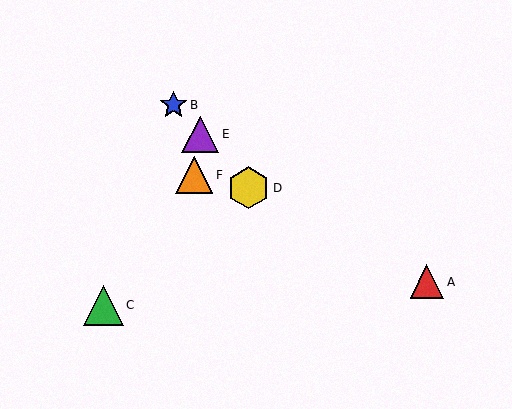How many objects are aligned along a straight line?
3 objects (B, D, E) are aligned along a straight line.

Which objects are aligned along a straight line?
Objects B, D, E are aligned along a straight line.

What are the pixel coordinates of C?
Object C is at (103, 305).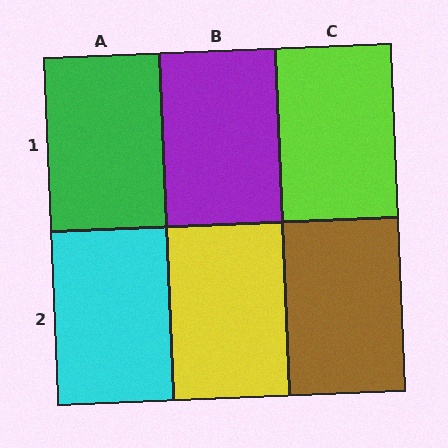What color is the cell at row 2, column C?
Brown.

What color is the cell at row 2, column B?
Yellow.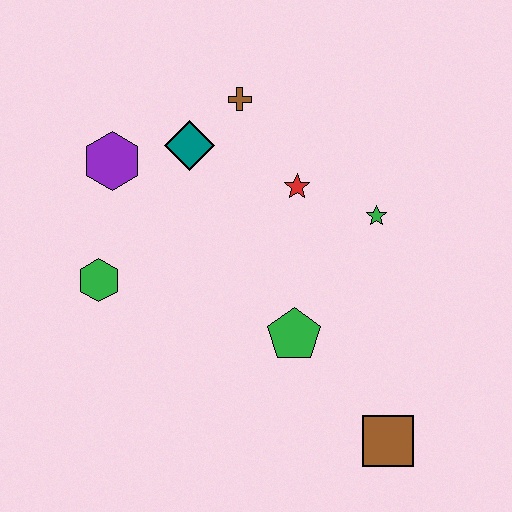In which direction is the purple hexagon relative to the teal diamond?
The purple hexagon is to the left of the teal diamond.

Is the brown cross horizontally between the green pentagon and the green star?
No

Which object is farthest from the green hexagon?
The brown square is farthest from the green hexagon.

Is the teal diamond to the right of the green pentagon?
No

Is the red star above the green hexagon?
Yes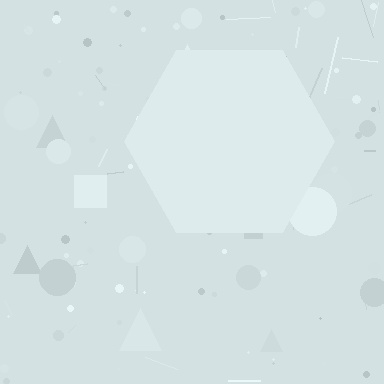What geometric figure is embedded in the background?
A hexagon is embedded in the background.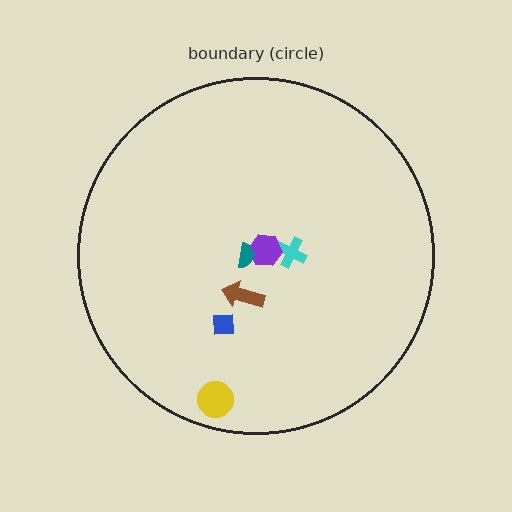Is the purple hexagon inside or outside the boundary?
Inside.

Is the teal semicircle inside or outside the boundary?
Inside.